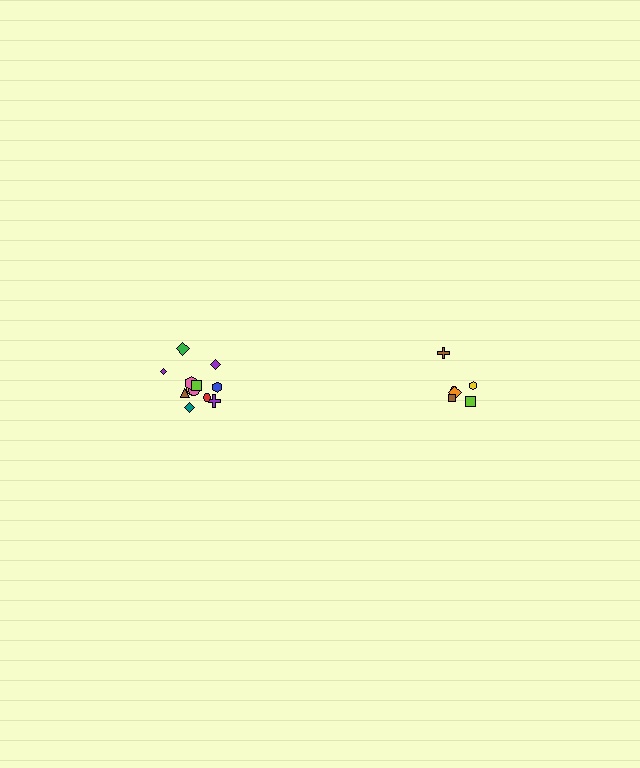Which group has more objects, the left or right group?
The left group.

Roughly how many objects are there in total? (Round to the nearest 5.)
Roughly 20 objects in total.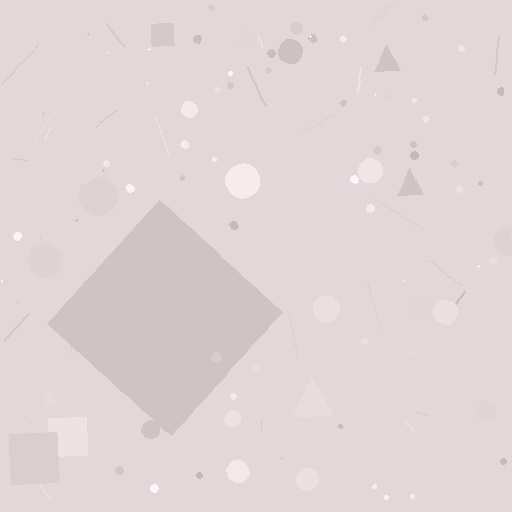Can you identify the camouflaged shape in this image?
The camouflaged shape is a diamond.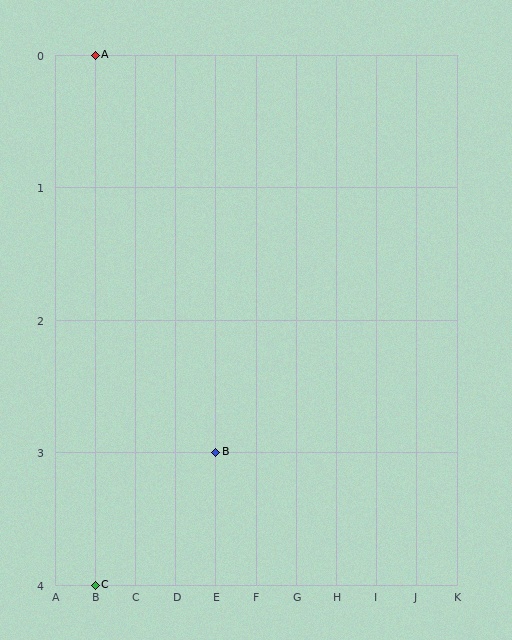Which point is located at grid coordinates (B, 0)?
Point A is at (B, 0).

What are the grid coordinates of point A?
Point A is at grid coordinates (B, 0).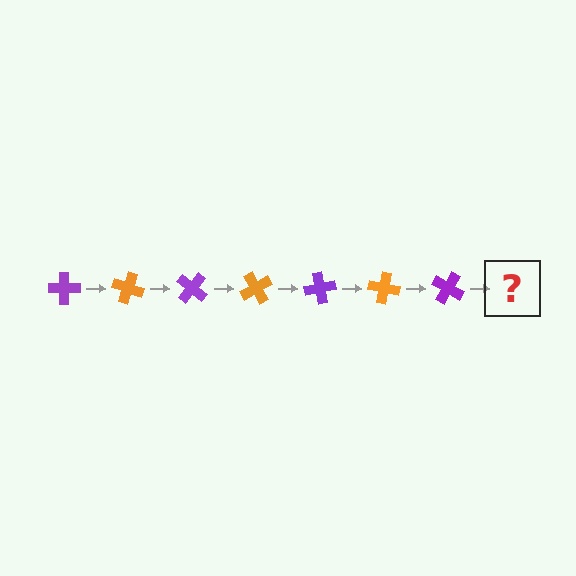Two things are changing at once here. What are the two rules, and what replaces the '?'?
The two rules are that it rotates 20 degrees each step and the color cycles through purple and orange. The '?' should be an orange cross, rotated 140 degrees from the start.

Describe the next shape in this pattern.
It should be an orange cross, rotated 140 degrees from the start.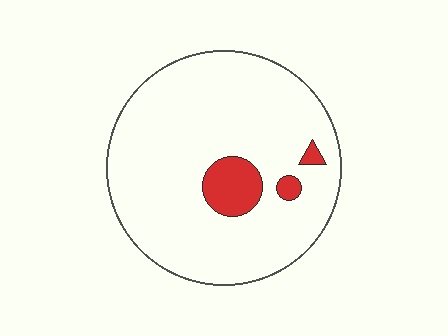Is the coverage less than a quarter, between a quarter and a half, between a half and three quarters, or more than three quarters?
Less than a quarter.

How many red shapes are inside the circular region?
3.